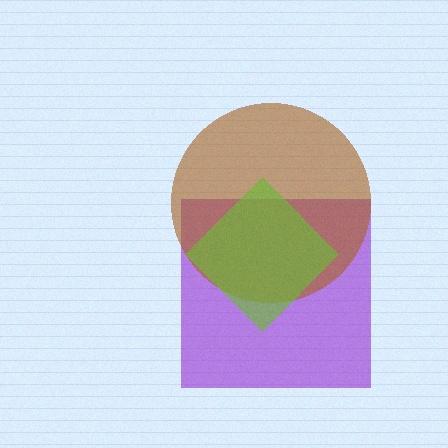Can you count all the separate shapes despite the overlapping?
Yes, there are 3 separate shapes.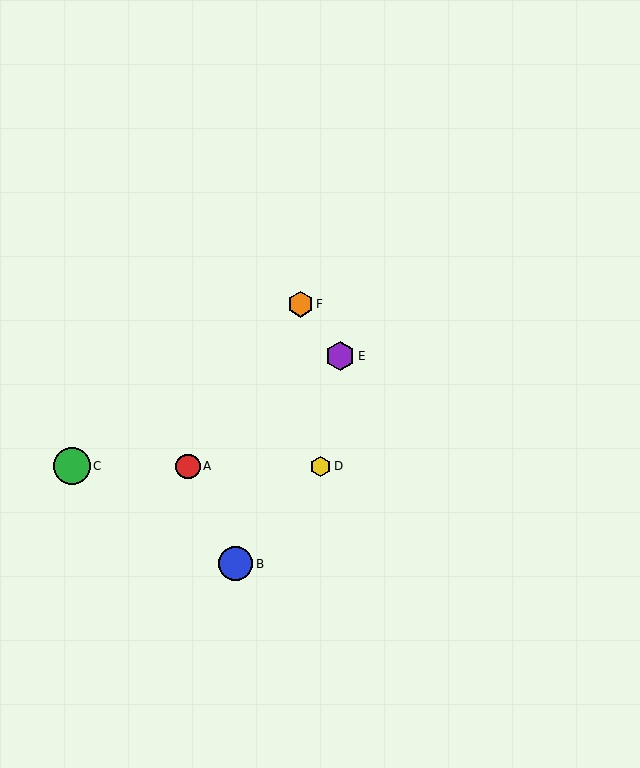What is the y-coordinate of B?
Object B is at y≈564.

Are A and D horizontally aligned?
Yes, both are at y≈466.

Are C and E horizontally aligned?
No, C is at y≈466 and E is at y≈356.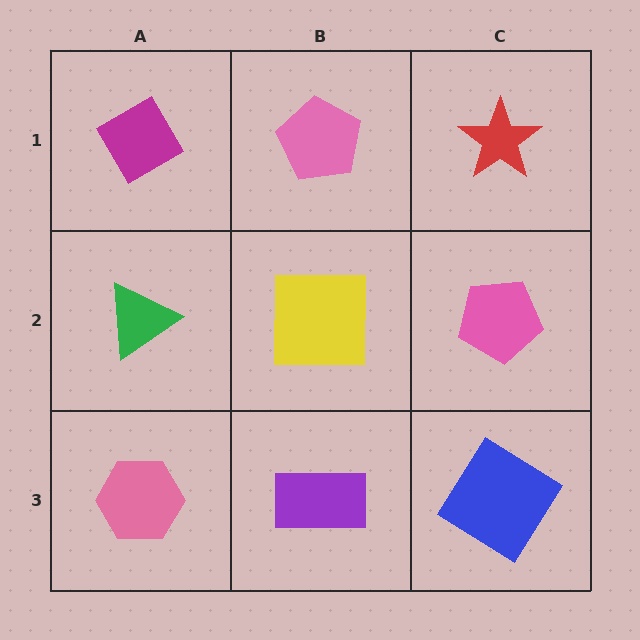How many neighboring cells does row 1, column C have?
2.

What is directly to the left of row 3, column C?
A purple rectangle.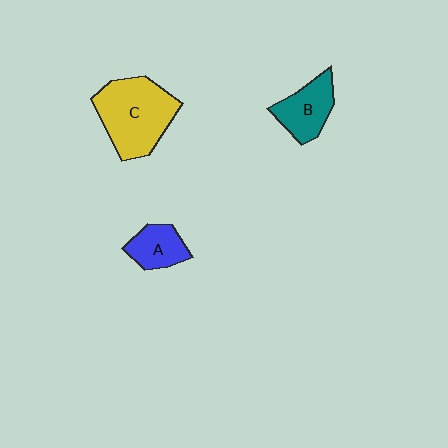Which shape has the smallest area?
Shape A (blue).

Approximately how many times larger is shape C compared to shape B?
Approximately 1.8 times.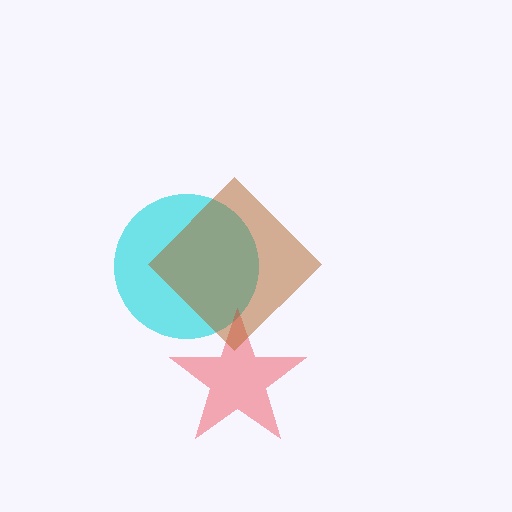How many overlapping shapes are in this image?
There are 3 overlapping shapes in the image.